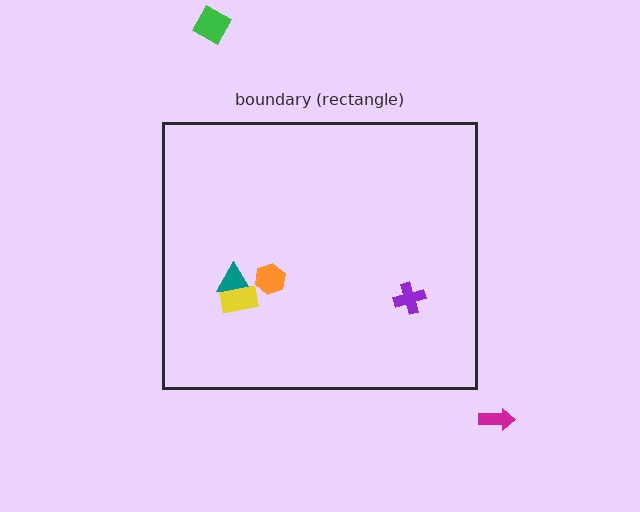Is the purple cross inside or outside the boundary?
Inside.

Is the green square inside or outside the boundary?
Outside.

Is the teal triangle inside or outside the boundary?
Inside.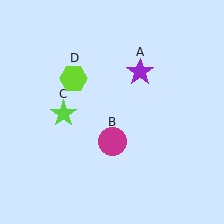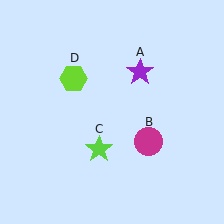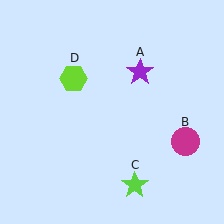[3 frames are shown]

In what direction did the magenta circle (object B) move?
The magenta circle (object B) moved right.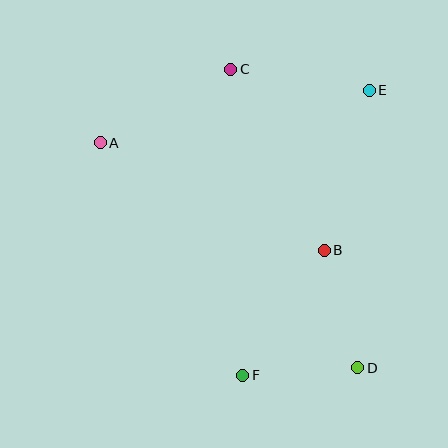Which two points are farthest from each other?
Points A and D are farthest from each other.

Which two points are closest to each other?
Points D and F are closest to each other.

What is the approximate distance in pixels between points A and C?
The distance between A and C is approximately 150 pixels.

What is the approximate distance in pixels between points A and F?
The distance between A and F is approximately 273 pixels.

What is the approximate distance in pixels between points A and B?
The distance between A and B is approximately 249 pixels.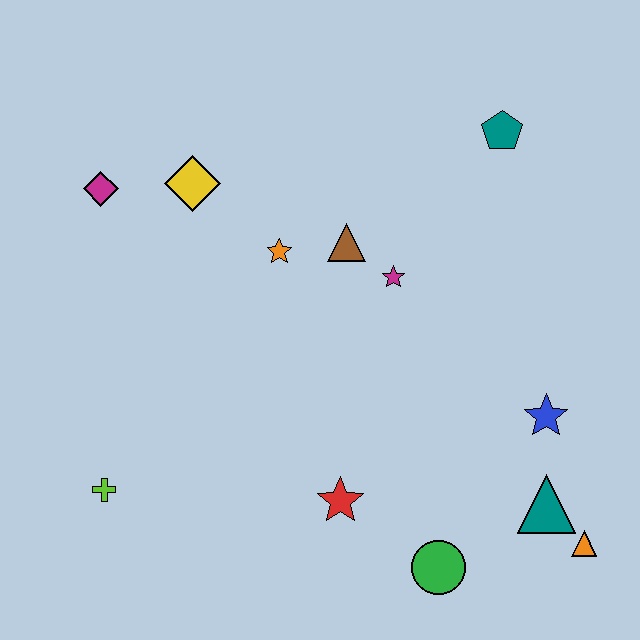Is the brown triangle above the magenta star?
Yes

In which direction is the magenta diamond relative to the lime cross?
The magenta diamond is above the lime cross.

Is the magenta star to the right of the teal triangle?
No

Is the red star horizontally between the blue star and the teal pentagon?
No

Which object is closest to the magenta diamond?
The yellow diamond is closest to the magenta diamond.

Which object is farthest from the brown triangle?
The orange triangle is farthest from the brown triangle.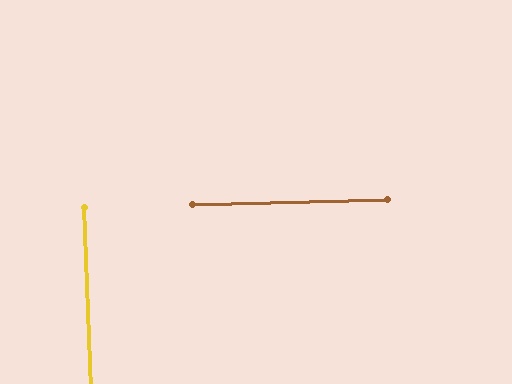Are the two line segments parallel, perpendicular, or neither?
Perpendicular — they meet at approximately 89°.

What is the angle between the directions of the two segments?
Approximately 89 degrees.